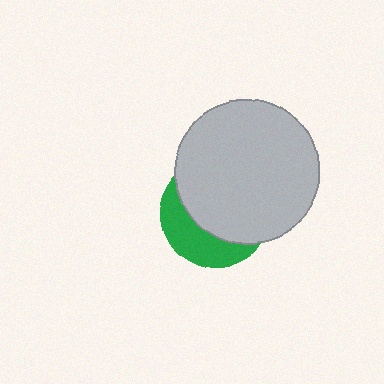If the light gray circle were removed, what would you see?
You would see the complete green circle.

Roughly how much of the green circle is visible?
A small part of it is visible (roughly 35%).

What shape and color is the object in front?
The object in front is a light gray circle.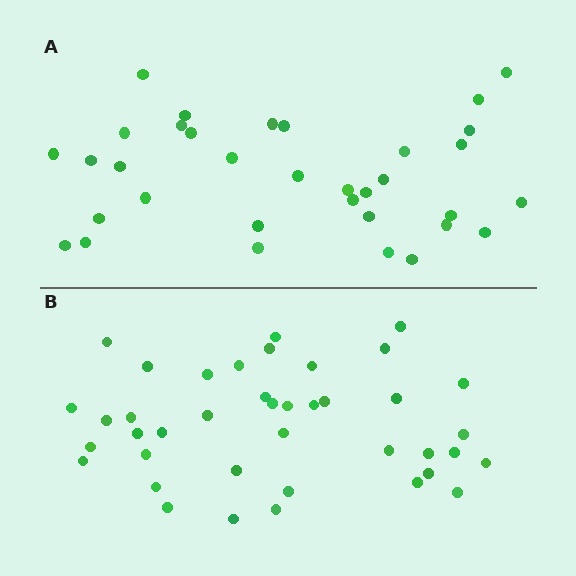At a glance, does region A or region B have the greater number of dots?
Region B (the bottom region) has more dots.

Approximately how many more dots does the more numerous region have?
Region B has about 6 more dots than region A.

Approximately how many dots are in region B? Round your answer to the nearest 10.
About 40 dots.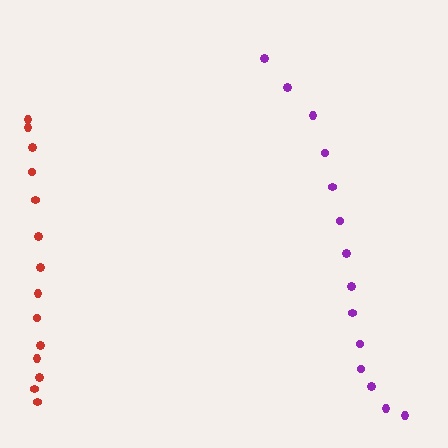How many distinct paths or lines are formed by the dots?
There are 2 distinct paths.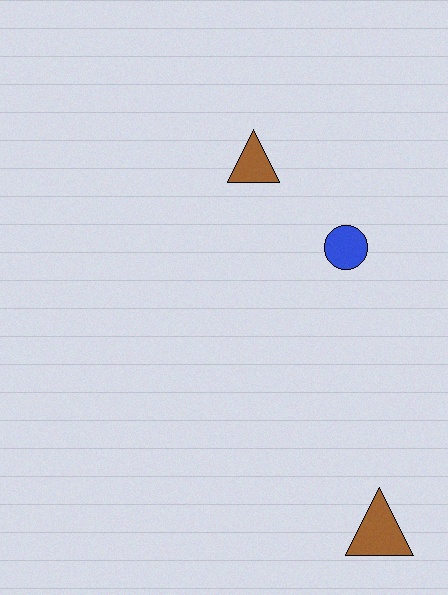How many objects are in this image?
There are 3 objects.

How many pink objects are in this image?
There are no pink objects.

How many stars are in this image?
There are no stars.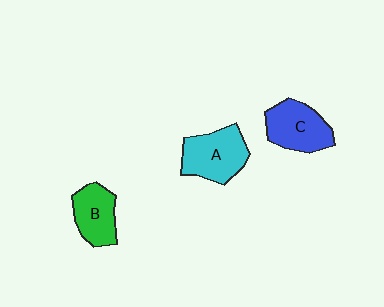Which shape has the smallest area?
Shape B (green).